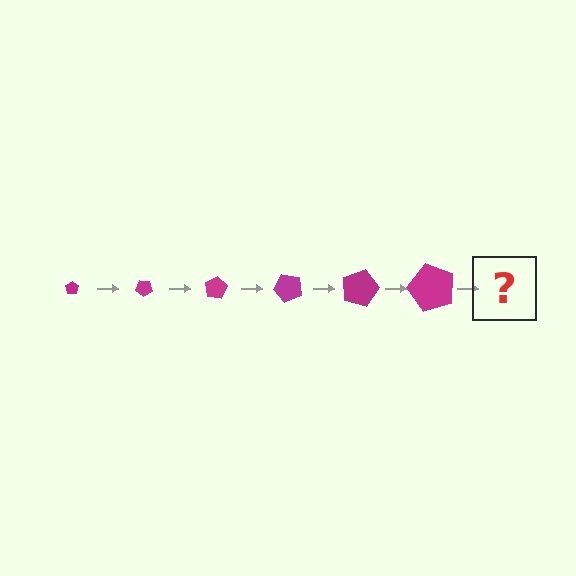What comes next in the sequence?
The next element should be a pentagon, larger than the previous one and rotated 240 degrees from the start.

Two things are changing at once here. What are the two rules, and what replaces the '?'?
The two rules are that the pentagon grows larger each step and it rotates 40 degrees each step. The '?' should be a pentagon, larger than the previous one and rotated 240 degrees from the start.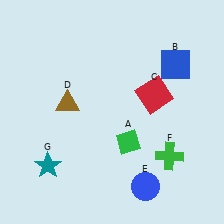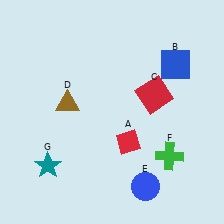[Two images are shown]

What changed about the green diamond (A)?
In Image 1, A is green. In Image 2, it changed to red.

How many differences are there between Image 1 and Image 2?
There is 1 difference between the two images.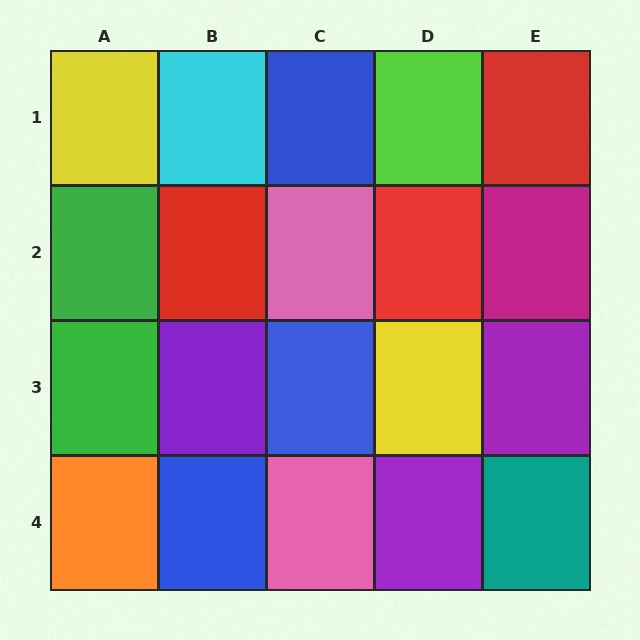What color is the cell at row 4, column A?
Orange.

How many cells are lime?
1 cell is lime.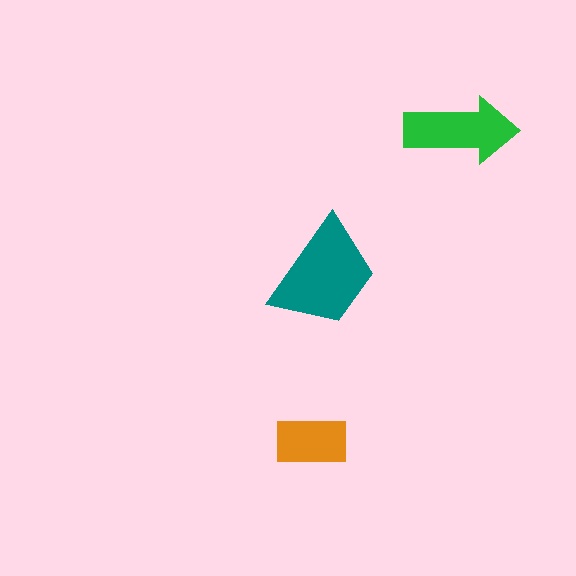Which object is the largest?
The teal trapezoid.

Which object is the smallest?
The orange rectangle.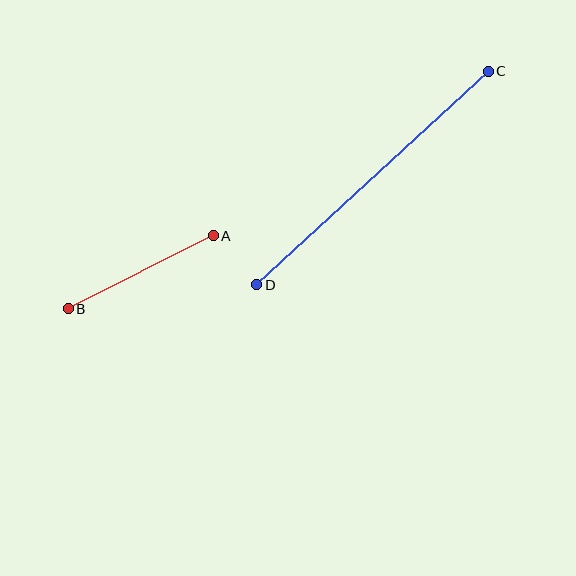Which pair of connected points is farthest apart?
Points C and D are farthest apart.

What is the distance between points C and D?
The distance is approximately 315 pixels.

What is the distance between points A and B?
The distance is approximately 162 pixels.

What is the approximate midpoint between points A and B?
The midpoint is at approximately (141, 272) pixels.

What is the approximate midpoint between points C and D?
The midpoint is at approximately (372, 178) pixels.